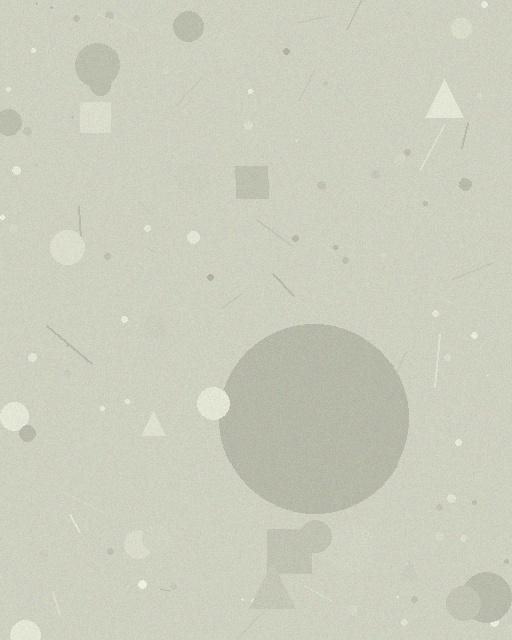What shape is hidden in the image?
A circle is hidden in the image.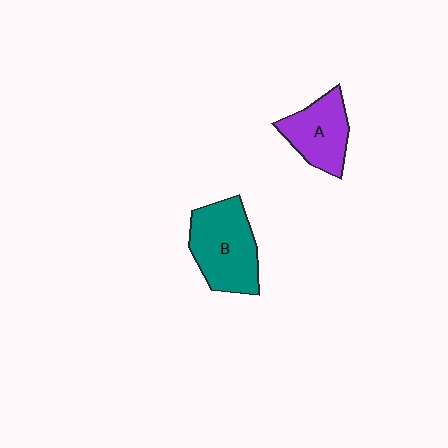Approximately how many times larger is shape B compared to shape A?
Approximately 1.3 times.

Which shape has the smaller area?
Shape A (purple).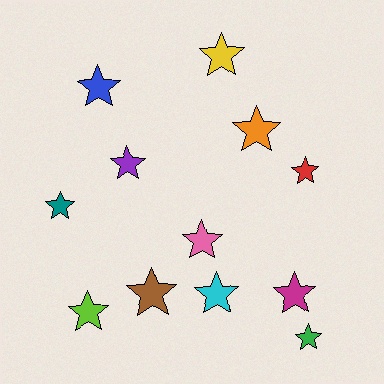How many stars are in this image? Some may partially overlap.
There are 12 stars.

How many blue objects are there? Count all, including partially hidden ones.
There is 1 blue object.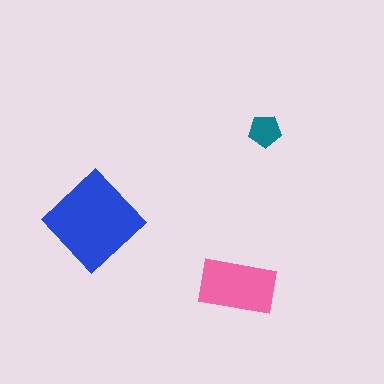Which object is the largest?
The blue diamond.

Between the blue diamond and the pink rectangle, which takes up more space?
The blue diamond.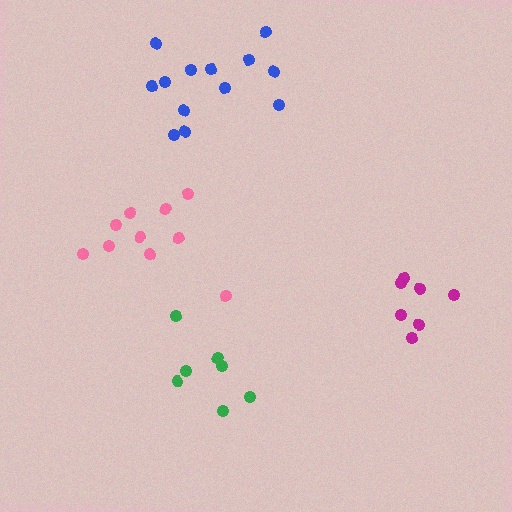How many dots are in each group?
Group 1: 7 dots, Group 2: 10 dots, Group 3: 13 dots, Group 4: 7 dots (37 total).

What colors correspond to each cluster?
The clusters are colored: green, pink, blue, magenta.